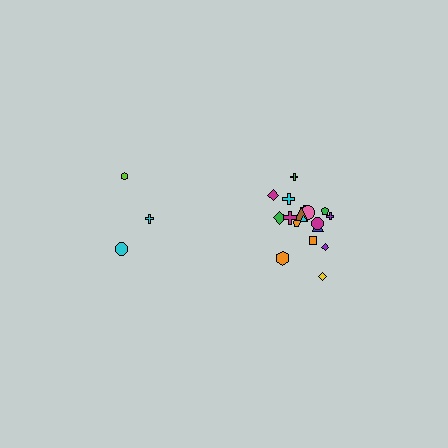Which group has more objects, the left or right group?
The right group.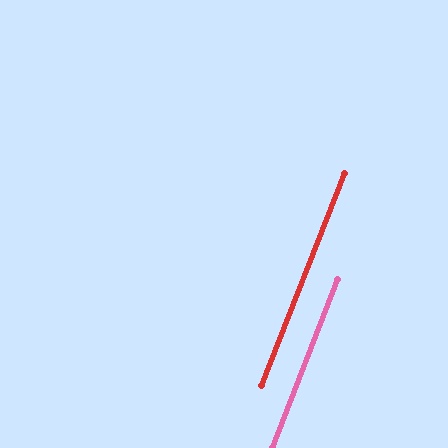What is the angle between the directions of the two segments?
Approximately 0 degrees.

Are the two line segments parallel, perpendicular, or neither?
Parallel — their directions differ by only 0.1°.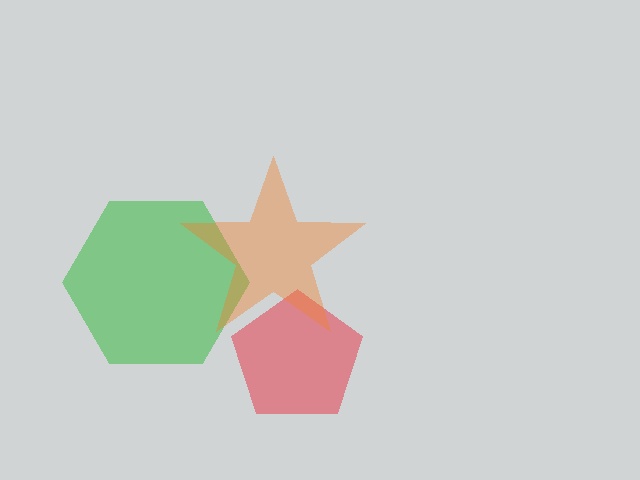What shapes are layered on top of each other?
The layered shapes are: a red pentagon, a green hexagon, an orange star.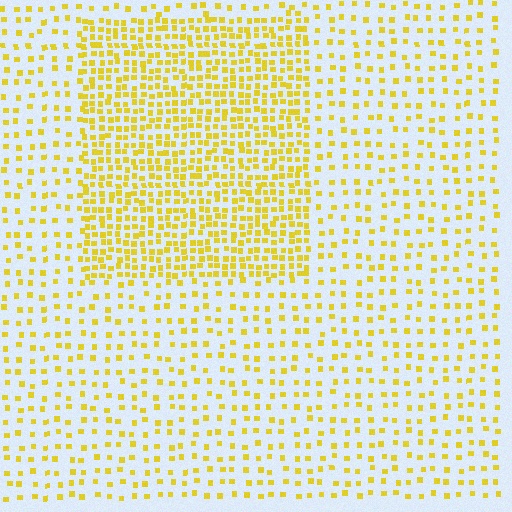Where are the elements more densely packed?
The elements are more densely packed inside the rectangle boundary.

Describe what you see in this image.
The image contains small yellow elements arranged at two different densities. A rectangle-shaped region is visible where the elements are more densely packed than the surrounding area.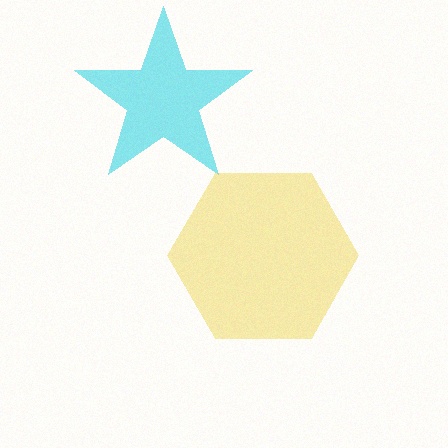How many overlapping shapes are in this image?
There are 2 overlapping shapes in the image.